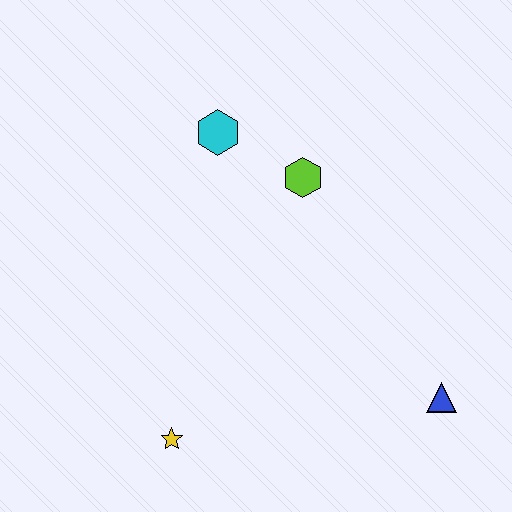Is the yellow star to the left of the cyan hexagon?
Yes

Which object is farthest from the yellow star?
The cyan hexagon is farthest from the yellow star.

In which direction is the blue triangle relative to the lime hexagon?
The blue triangle is below the lime hexagon.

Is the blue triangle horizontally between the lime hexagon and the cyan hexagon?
No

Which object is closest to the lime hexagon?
The cyan hexagon is closest to the lime hexagon.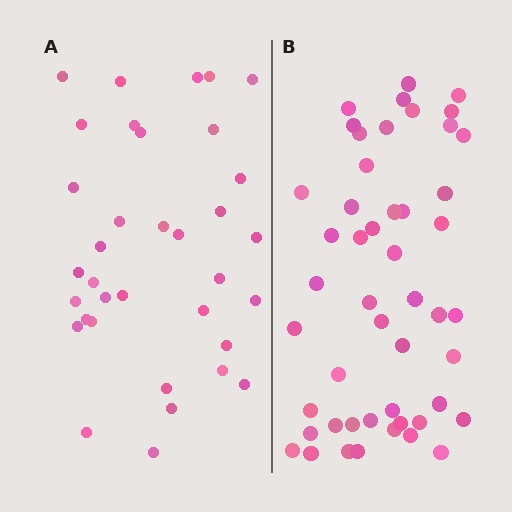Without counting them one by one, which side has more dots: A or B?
Region B (the right region) has more dots.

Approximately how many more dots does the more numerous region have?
Region B has approximately 15 more dots than region A.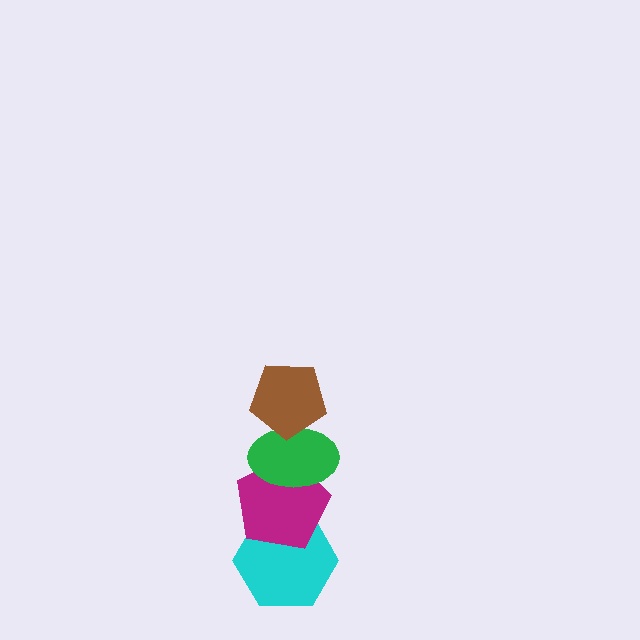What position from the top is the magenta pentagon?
The magenta pentagon is 3rd from the top.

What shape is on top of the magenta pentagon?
The green ellipse is on top of the magenta pentagon.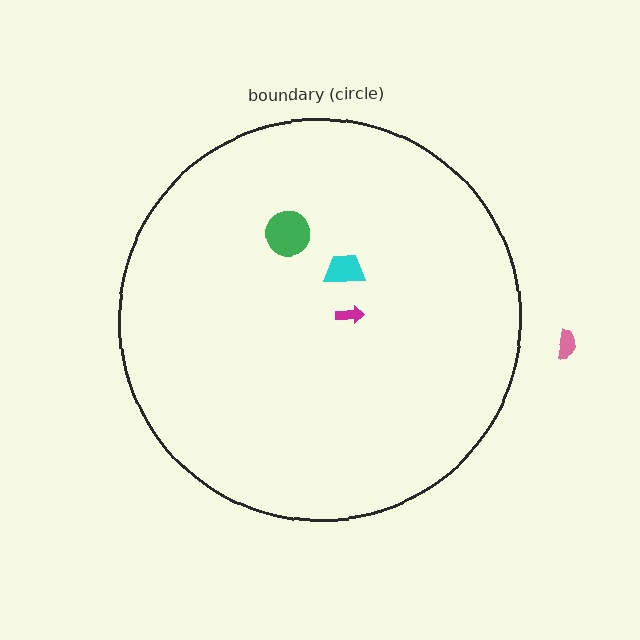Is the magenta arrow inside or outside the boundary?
Inside.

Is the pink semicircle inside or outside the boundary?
Outside.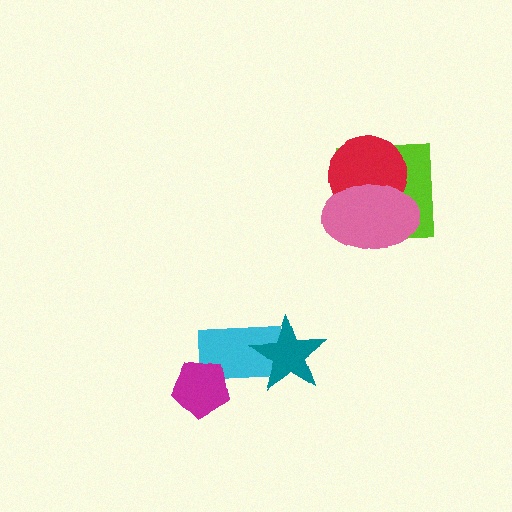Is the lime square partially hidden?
Yes, it is partially covered by another shape.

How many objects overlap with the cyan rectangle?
2 objects overlap with the cyan rectangle.